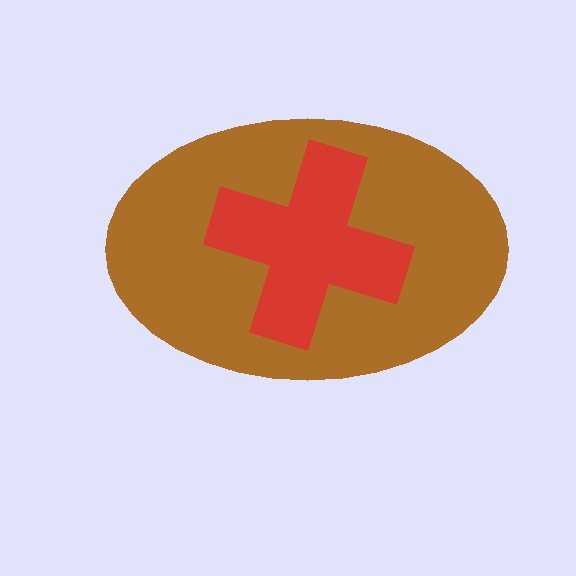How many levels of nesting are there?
2.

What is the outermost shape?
The brown ellipse.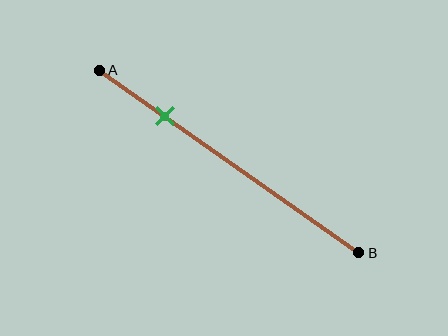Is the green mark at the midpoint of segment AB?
No, the mark is at about 25% from A, not at the 50% midpoint.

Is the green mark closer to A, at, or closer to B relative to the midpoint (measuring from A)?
The green mark is closer to point A than the midpoint of segment AB.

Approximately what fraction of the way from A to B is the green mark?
The green mark is approximately 25% of the way from A to B.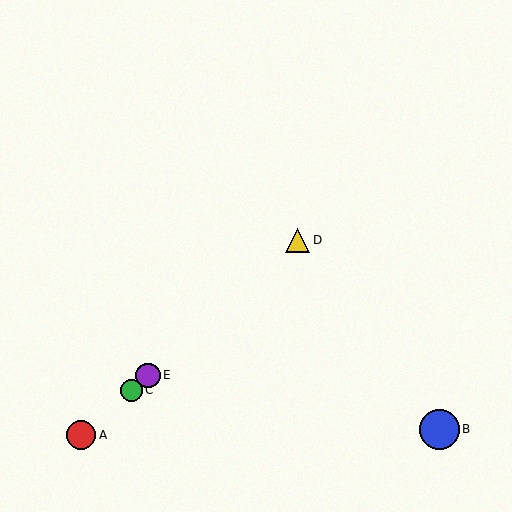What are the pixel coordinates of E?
Object E is at (148, 375).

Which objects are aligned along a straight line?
Objects A, C, D, E are aligned along a straight line.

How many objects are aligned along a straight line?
4 objects (A, C, D, E) are aligned along a straight line.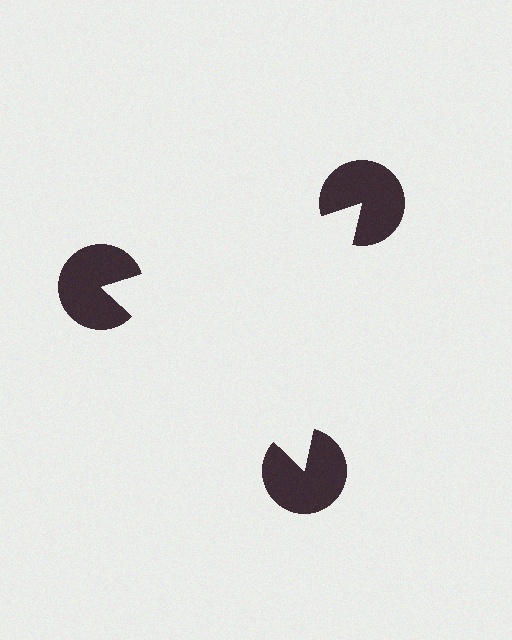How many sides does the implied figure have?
3 sides.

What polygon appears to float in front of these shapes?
An illusory triangle — its edges are inferred from the aligned wedge cuts in the pac-man discs, not physically drawn.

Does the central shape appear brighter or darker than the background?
It typically appears slightly brighter than the background, even though no actual brightness change is drawn.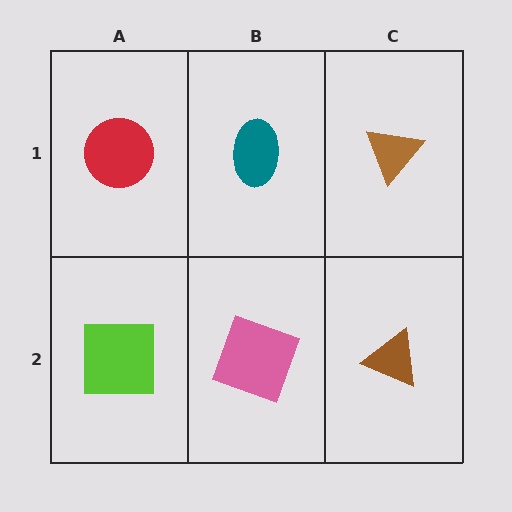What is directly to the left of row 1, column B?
A red circle.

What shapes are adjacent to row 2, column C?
A brown triangle (row 1, column C), a pink square (row 2, column B).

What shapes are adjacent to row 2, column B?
A teal ellipse (row 1, column B), a lime square (row 2, column A), a brown triangle (row 2, column C).